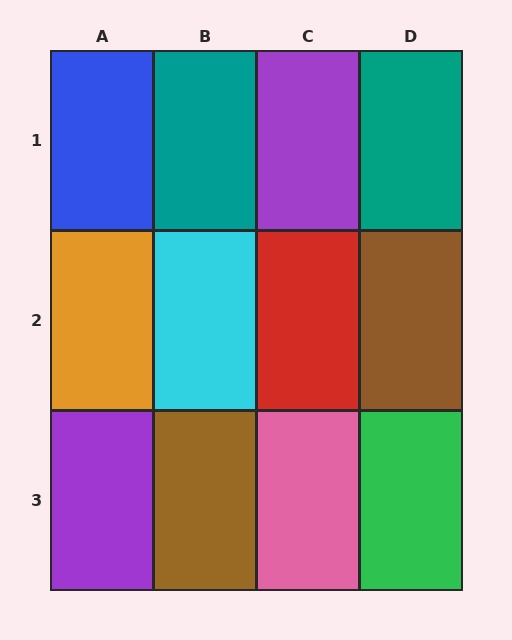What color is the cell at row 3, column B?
Brown.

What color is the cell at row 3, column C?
Pink.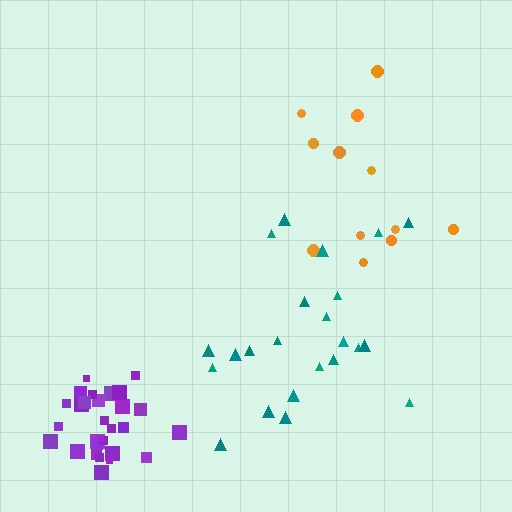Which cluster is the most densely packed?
Purple.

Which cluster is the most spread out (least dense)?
Orange.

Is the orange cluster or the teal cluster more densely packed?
Teal.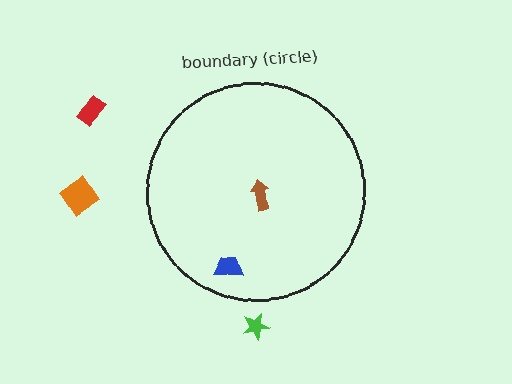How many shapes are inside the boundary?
2 inside, 3 outside.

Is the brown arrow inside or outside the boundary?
Inside.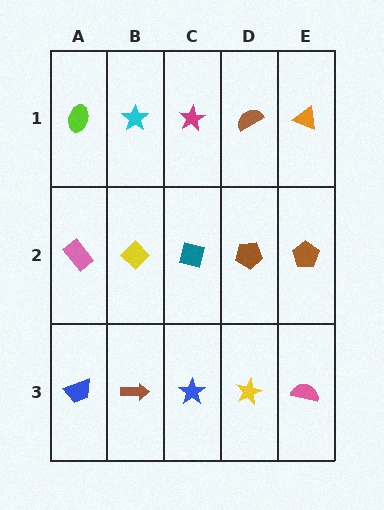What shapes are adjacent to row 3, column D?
A brown pentagon (row 2, column D), a blue star (row 3, column C), a pink semicircle (row 3, column E).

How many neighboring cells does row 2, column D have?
4.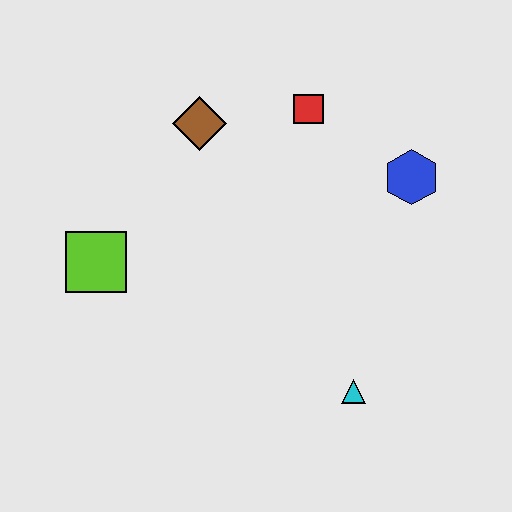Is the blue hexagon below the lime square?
No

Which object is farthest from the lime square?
The blue hexagon is farthest from the lime square.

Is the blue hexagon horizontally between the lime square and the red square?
No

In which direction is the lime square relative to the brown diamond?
The lime square is below the brown diamond.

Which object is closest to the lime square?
The brown diamond is closest to the lime square.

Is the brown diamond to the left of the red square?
Yes